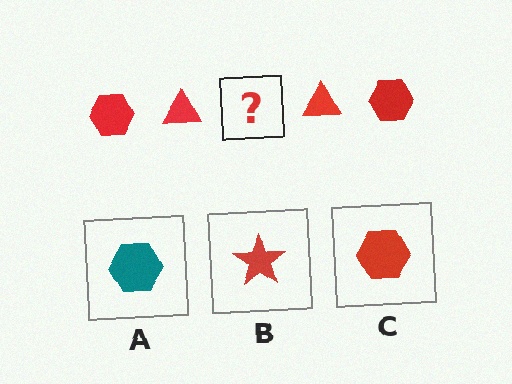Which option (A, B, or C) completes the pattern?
C.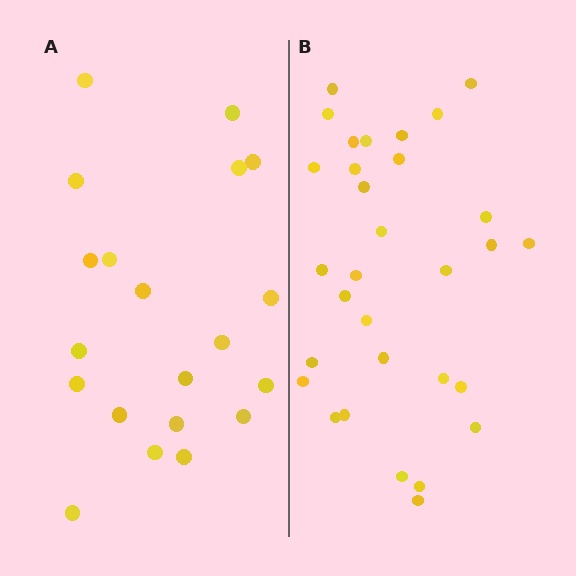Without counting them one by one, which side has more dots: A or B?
Region B (the right region) has more dots.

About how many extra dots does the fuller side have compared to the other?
Region B has roughly 12 or so more dots than region A.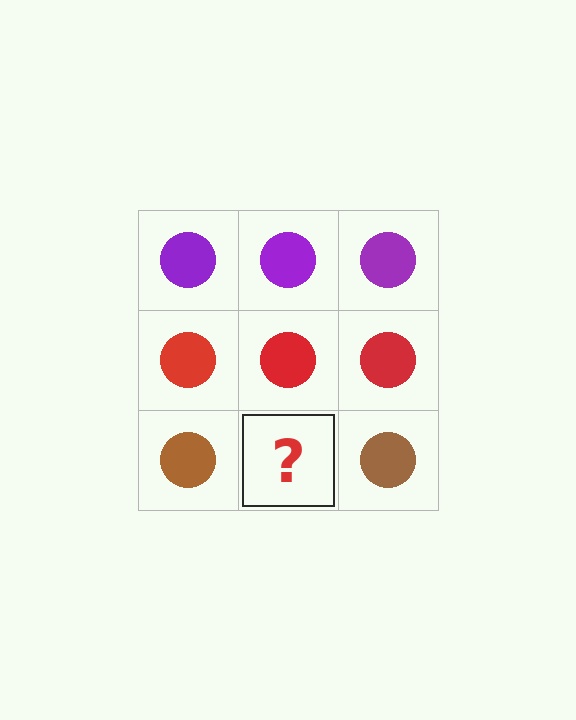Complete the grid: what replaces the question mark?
The question mark should be replaced with a brown circle.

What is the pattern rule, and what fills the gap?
The rule is that each row has a consistent color. The gap should be filled with a brown circle.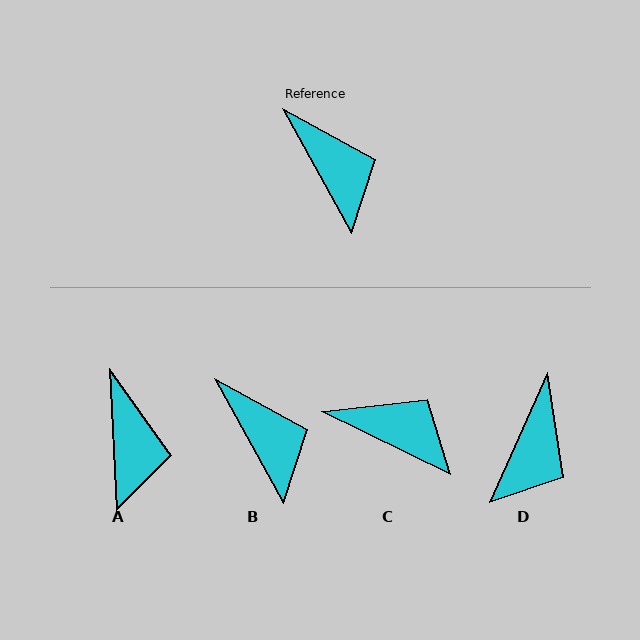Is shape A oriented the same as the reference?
No, it is off by about 26 degrees.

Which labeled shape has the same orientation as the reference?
B.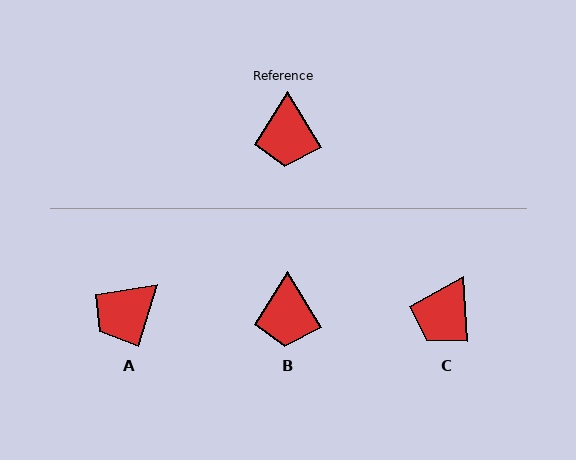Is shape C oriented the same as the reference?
No, it is off by about 28 degrees.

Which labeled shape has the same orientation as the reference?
B.